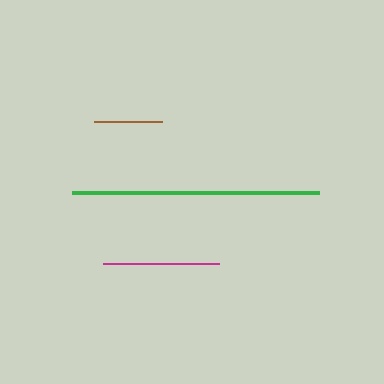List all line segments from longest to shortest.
From longest to shortest: green, magenta, brown.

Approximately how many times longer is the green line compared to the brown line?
The green line is approximately 3.6 times the length of the brown line.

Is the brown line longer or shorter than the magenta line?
The magenta line is longer than the brown line.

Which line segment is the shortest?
The brown line is the shortest at approximately 68 pixels.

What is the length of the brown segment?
The brown segment is approximately 68 pixels long.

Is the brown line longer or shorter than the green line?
The green line is longer than the brown line.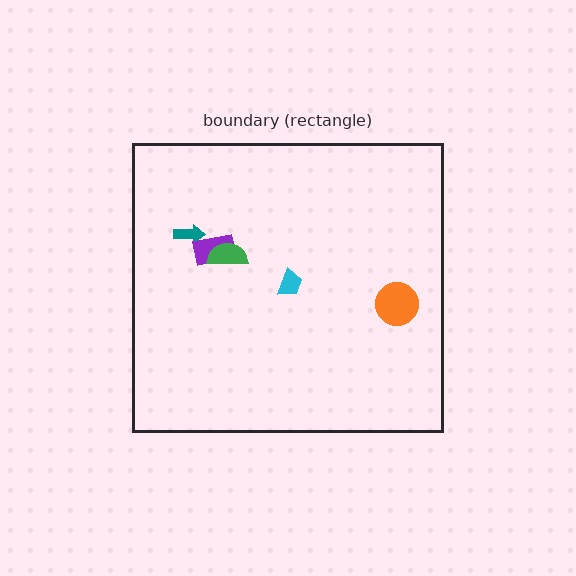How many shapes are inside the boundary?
5 inside, 0 outside.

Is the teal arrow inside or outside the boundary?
Inside.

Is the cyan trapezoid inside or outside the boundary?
Inside.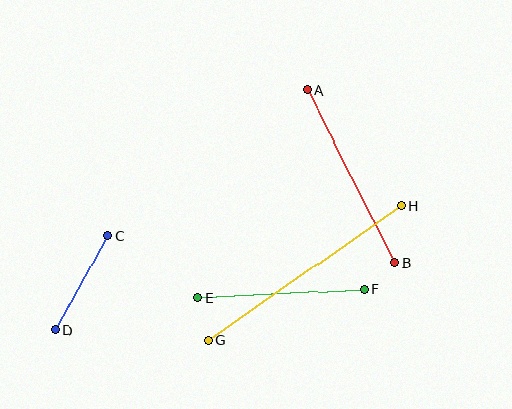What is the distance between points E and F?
The distance is approximately 167 pixels.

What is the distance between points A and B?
The distance is approximately 193 pixels.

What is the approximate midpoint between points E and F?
The midpoint is at approximately (281, 293) pixels.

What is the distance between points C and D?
The distance is approximately 108 pixels.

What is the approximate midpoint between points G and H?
The midpoint is at approximately (305, 273) pixels.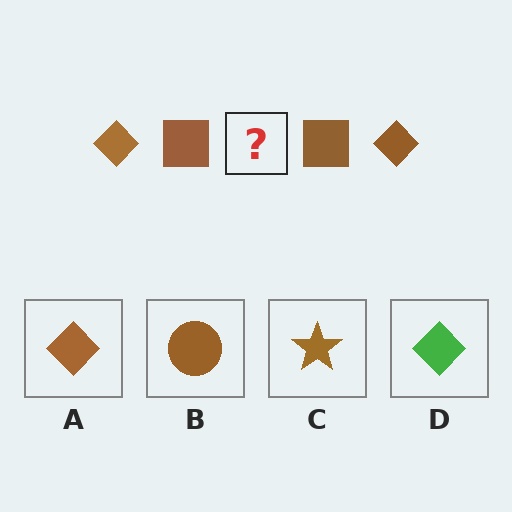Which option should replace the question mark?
Option A.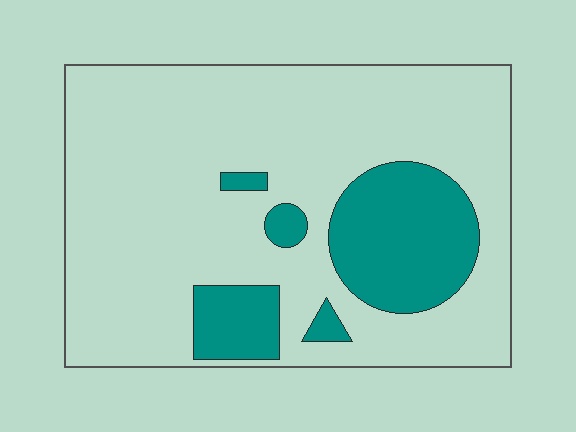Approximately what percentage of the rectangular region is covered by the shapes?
Approximately 20%.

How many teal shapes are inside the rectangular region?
5.